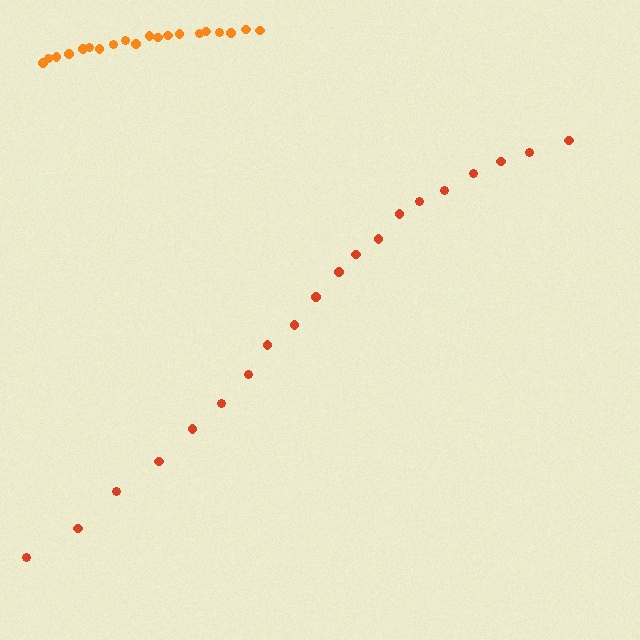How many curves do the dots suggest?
There are 2 distinct paths.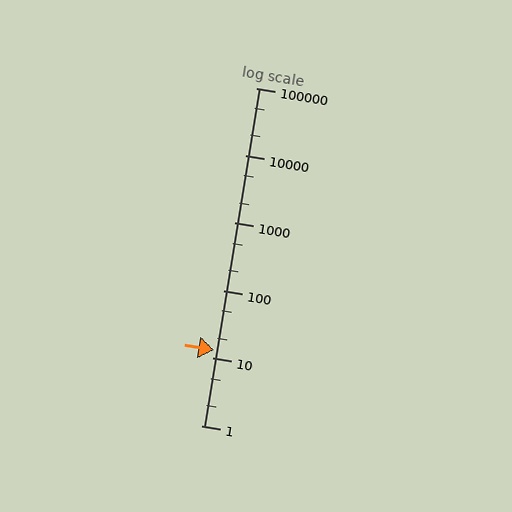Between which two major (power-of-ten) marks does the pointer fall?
The pointer is between 10 and 100.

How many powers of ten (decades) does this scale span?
The scale spans 5 decades, from 1 to 100000.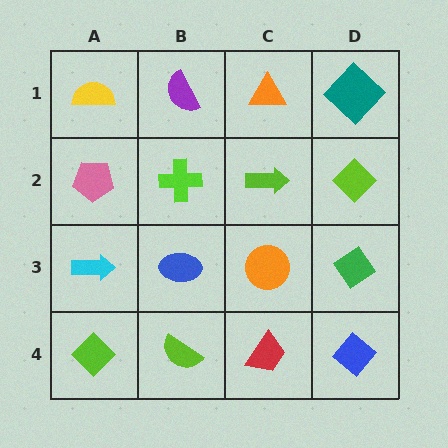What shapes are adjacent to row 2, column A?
A yellow semicircle (row 1, column A), a cyan arrow (row 3, column A), a lime cross (row 2, column B).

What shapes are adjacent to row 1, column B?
A lime cross (row 2, column B), a yellow semicircle (row 1, column A), an orange triangle (row 1, column C).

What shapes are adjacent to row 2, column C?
An orange triangle (row 1, column C), an orange circle (row 3, column C), a lime cross (row 2, column B), a lime diamond (row 2, column D).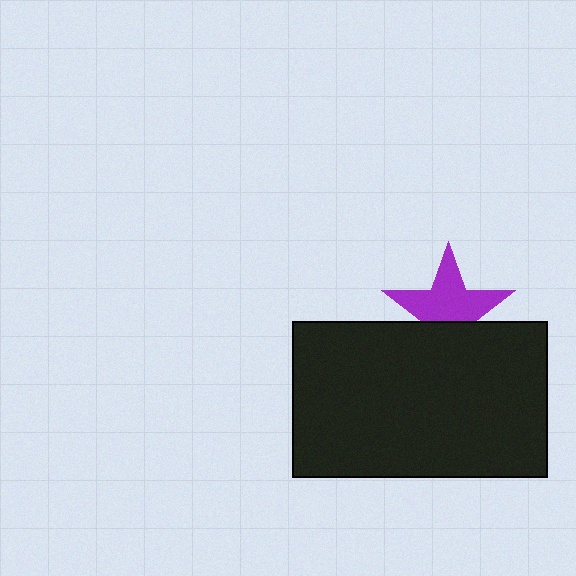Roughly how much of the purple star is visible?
About half of it is visible (roughly 65%).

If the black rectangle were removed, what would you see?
You would see the complete purple star.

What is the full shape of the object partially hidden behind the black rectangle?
The partially hidden object is a purple star.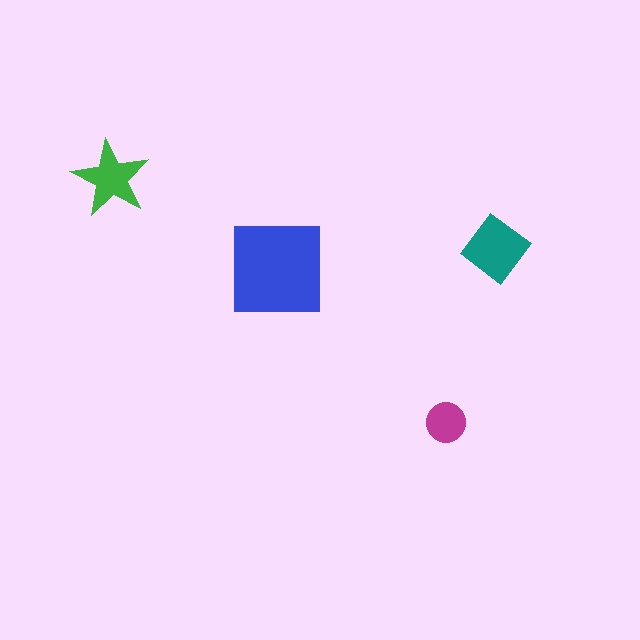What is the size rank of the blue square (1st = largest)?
1st.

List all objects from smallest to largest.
The magenta circle, the green star, the teal diamond, the blue square.